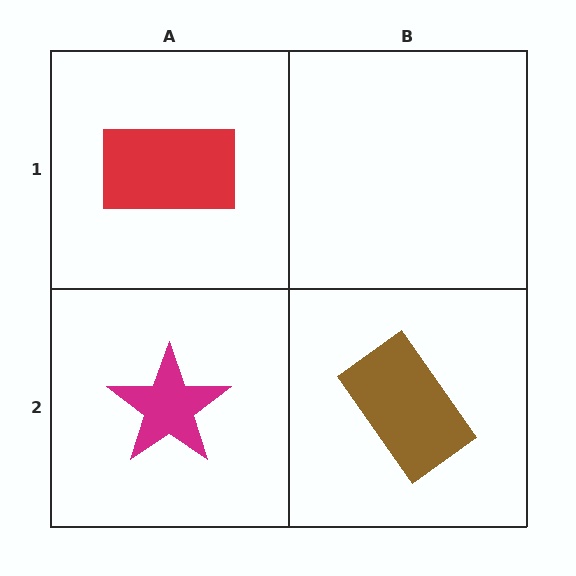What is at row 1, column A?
A red rectangle.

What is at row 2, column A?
A magenta star.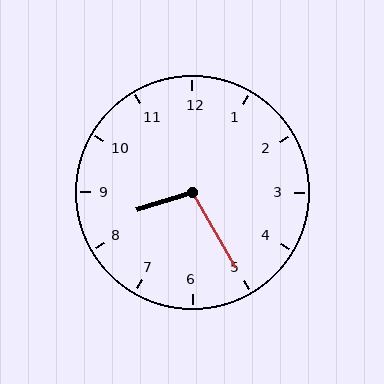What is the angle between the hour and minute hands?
Approximately 102 degrees.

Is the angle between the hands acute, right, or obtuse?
It is obtuse.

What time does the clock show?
8:25.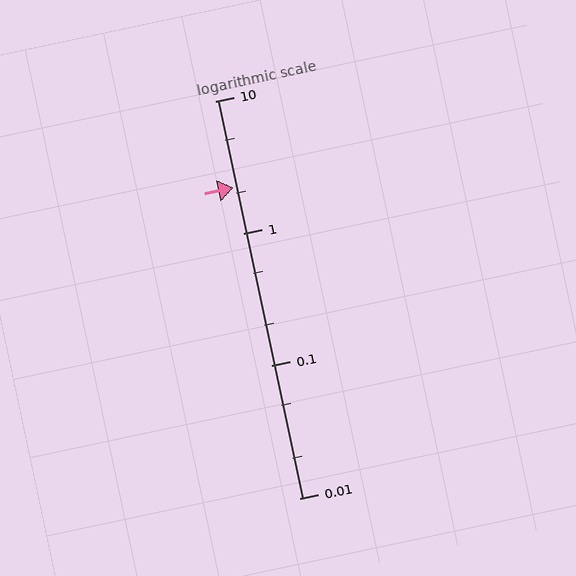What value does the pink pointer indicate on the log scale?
The pointer indicates approximately 2.2.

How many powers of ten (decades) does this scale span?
The scale spans 3 decades, from 0.01 to 10.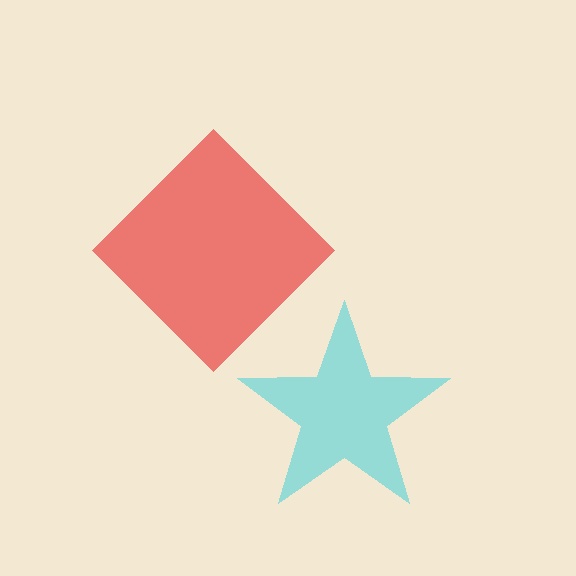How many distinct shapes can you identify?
There are 2 distinct shapes: a cyan star, a red diamond.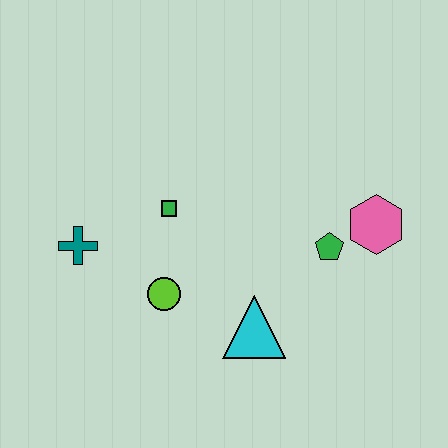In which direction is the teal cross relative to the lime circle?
The teal cross is to the left of the lime circle.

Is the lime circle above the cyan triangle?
Yes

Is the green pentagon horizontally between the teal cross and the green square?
No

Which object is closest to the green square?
The lime circle is closest to the green square.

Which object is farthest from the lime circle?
The pink hexagon is farthest from the lime circle.